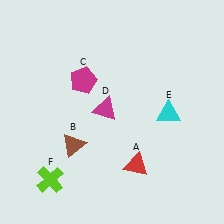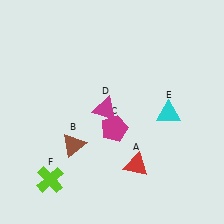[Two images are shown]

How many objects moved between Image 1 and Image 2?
1 object moved between the two images.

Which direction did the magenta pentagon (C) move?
The magenta pentagon (C) moved down.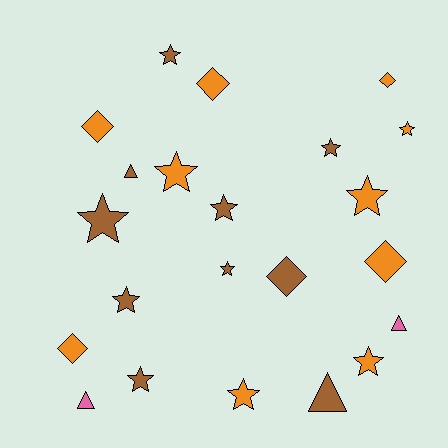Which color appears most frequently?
Orange, with 10 objects.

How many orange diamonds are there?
There are 5 orange diamonds.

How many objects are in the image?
There are 22 objects.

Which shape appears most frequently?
Star, with 12 objects.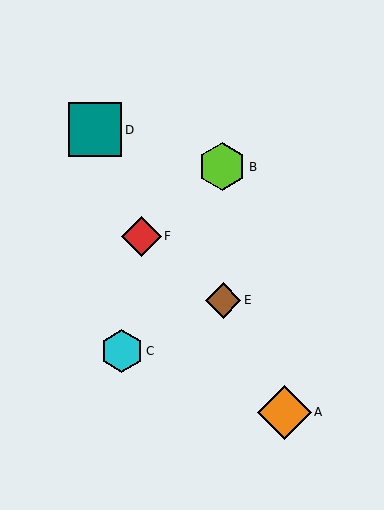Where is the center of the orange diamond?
The center of the orange diamond is at (284, 412).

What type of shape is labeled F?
Shape F is a red diamond.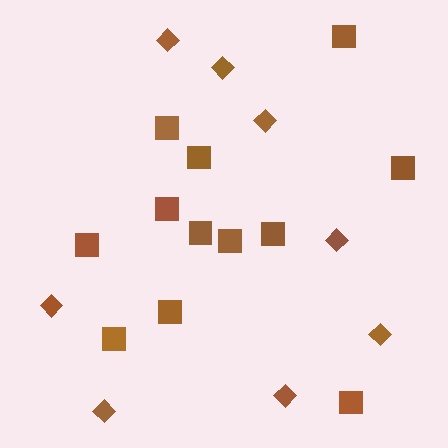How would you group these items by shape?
There are 2 groups: one group of diamonds (8) and one group of squares (12).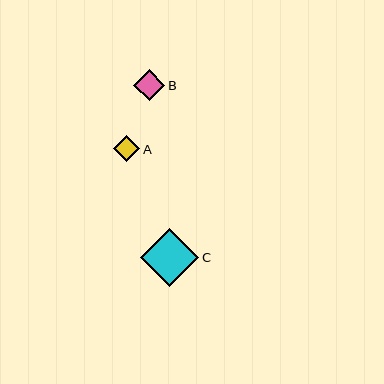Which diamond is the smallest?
Diamond A is the smallest with a size of approximately 27 pixels.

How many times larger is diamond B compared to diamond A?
Diamond B is approximately 1.2 times the size of diamond A.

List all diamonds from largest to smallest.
From largest to smallest: C, B, A.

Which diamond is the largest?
Diamond C is the largest with a size of approximately 58 pixels.